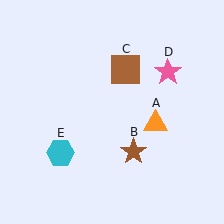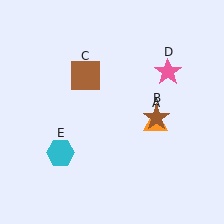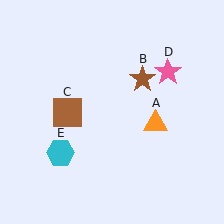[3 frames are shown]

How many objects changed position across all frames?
2 objects changed position: brown star (object B), brown square (object C).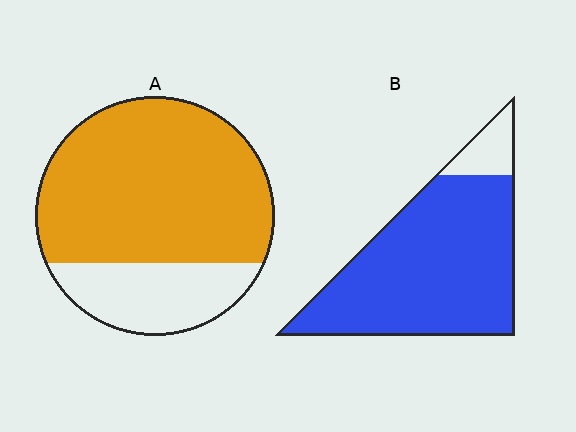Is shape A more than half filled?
Yes.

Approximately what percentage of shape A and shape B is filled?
A is approximately 75% and B is approximately 90%.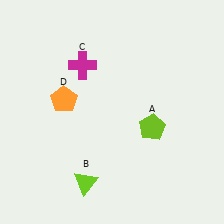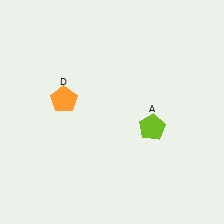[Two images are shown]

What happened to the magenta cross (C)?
The magenta cross (C) was removed in Image 2. It was in the top-left area of Image 1.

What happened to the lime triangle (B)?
The lime triangle (B) was removed in Image 2. It was in the bottom-left area of Image 1.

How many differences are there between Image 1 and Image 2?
There are 2 differences between the two images.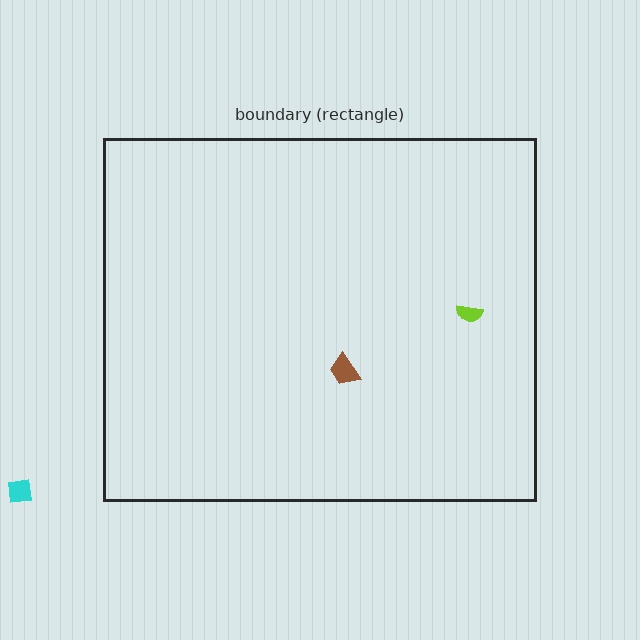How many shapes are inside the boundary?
2 inside, 1 outside.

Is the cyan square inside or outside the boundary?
Outside.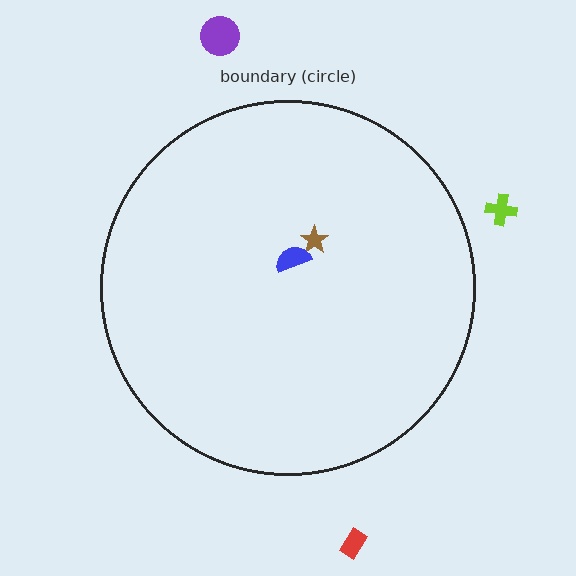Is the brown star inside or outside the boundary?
Inside.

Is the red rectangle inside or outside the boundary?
Outside.